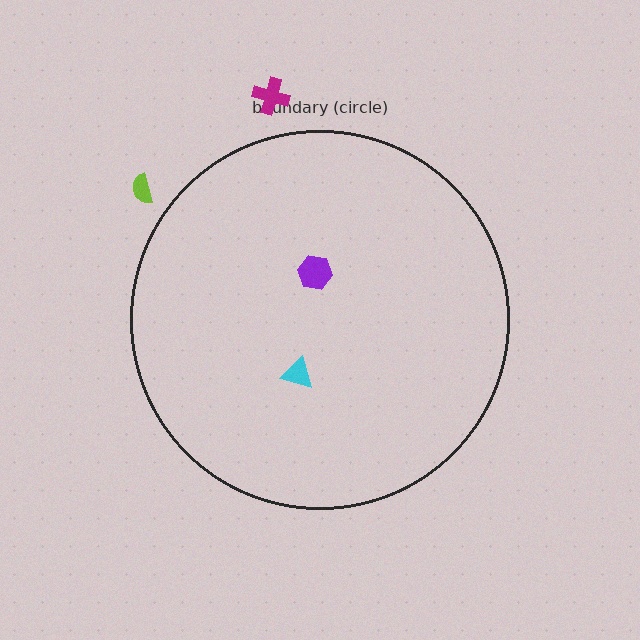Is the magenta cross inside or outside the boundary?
Outside.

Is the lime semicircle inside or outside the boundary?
Outside.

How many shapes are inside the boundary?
2 inside, 2 outside.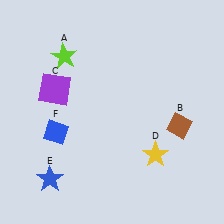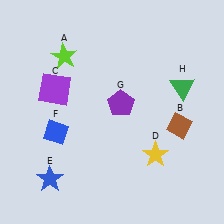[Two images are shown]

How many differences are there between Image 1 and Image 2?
There are 2 differences between the two images.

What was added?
A purple pentagon (G), a green triangle (H) were added in Image 2.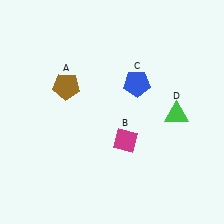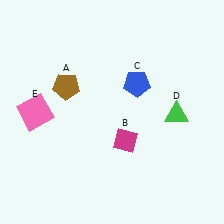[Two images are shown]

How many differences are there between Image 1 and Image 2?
There is 1 difference between the two images.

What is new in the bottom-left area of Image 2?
A pink square (E) was added in the bottom-left area of Image 2.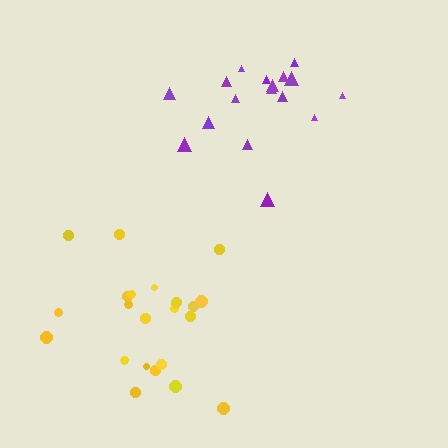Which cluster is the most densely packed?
Yellow.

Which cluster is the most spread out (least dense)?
Purple.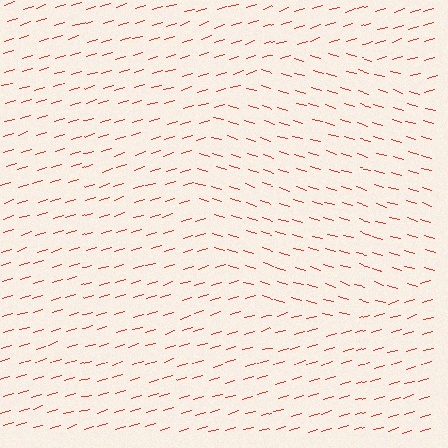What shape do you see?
I see a circle.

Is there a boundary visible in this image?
Yes, there is a texture boundary formed by a change in line orientation.